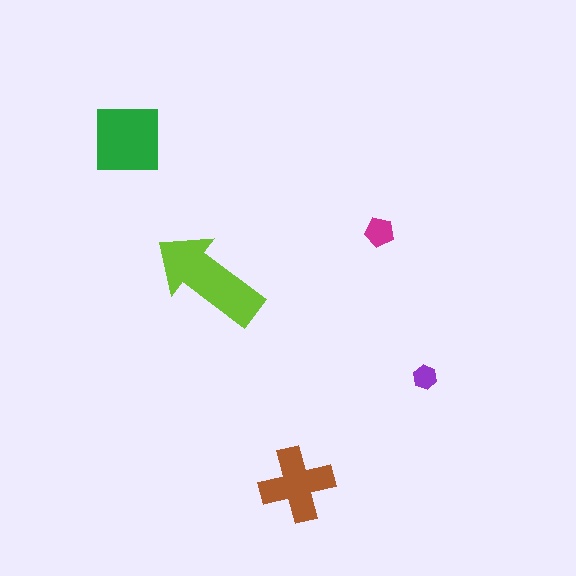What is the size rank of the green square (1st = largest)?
2nd.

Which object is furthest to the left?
The green square is leftmost.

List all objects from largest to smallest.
The lime arrow, the green square, the brown cross, the magenta pentagon, the purple hexagon.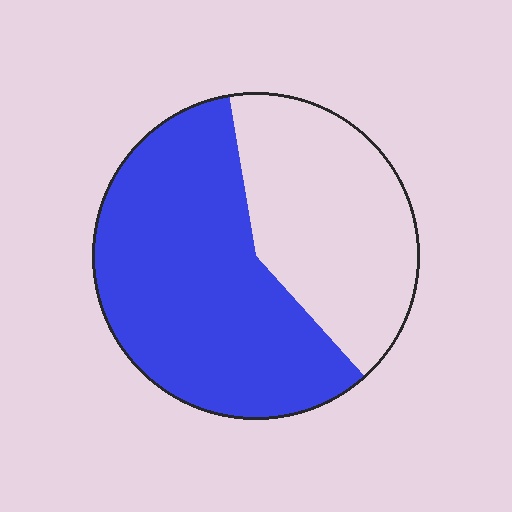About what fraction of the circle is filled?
About three fifths (3/5).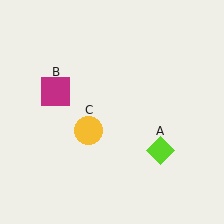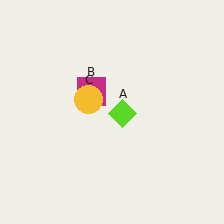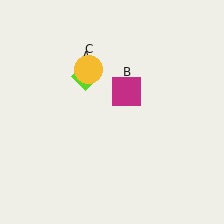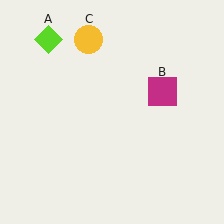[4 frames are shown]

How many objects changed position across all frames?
3 objects changed position: lime diamond (object A), magenta square (object B), yellow circle (object C).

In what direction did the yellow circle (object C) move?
The yellow circle (object C) moved up.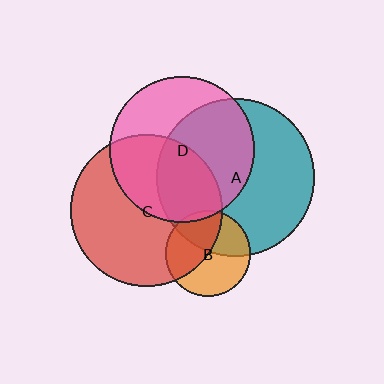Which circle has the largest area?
Circle A (teal).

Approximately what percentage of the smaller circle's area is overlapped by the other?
Approximately 30%.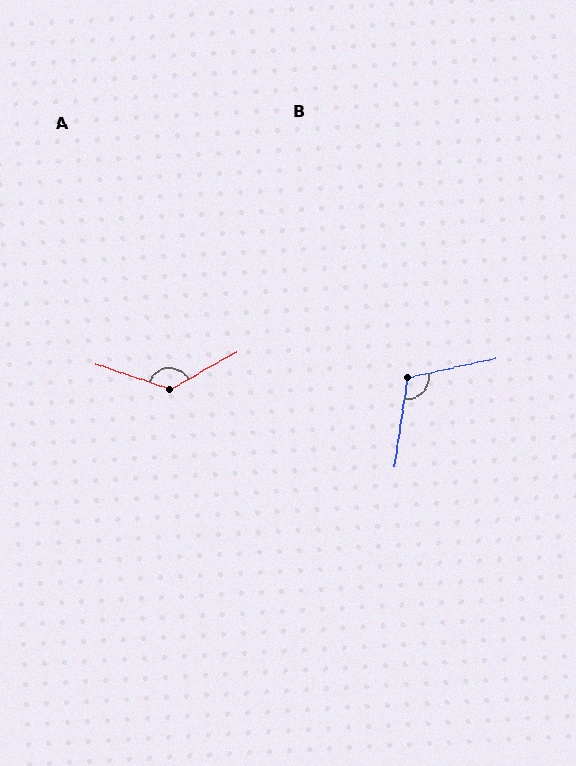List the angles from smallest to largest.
B (110°), A (132°).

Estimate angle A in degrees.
Approximately 132 degrees.